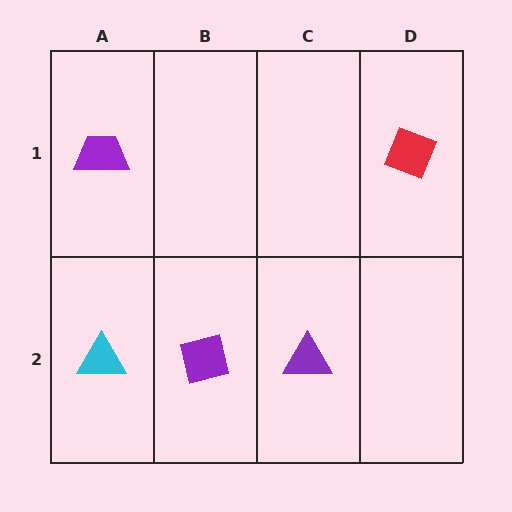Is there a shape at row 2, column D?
No, that cell is empty.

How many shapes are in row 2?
3 shapes.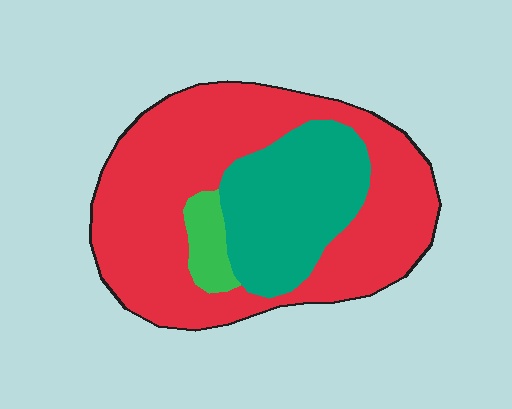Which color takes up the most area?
Red, at roughly 65%.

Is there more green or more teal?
Teal.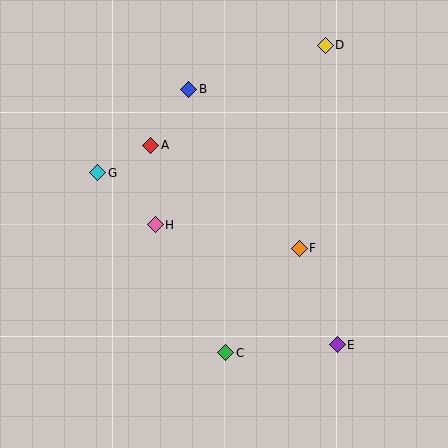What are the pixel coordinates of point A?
Point A is at (151, 145).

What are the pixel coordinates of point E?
Point E is at (337, 345).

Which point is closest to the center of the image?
Point H at (155, 225) is closest to the center.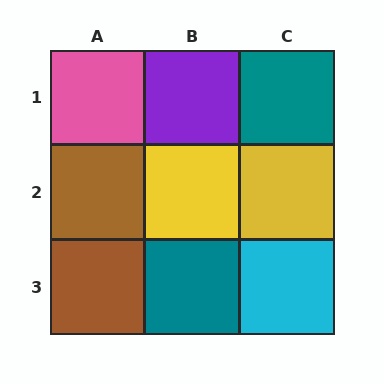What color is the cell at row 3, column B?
Teal.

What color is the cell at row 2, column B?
Yellow.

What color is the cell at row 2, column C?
Yellow.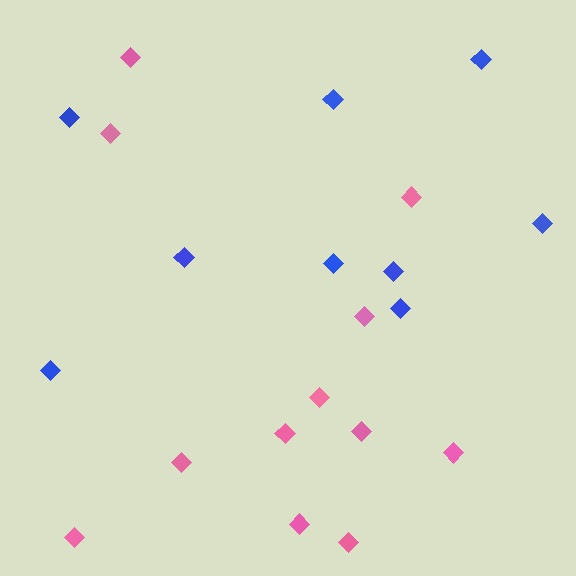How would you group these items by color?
There are 2 groups: one group of blue diamonds (9) and one group of pink diamonds (12).